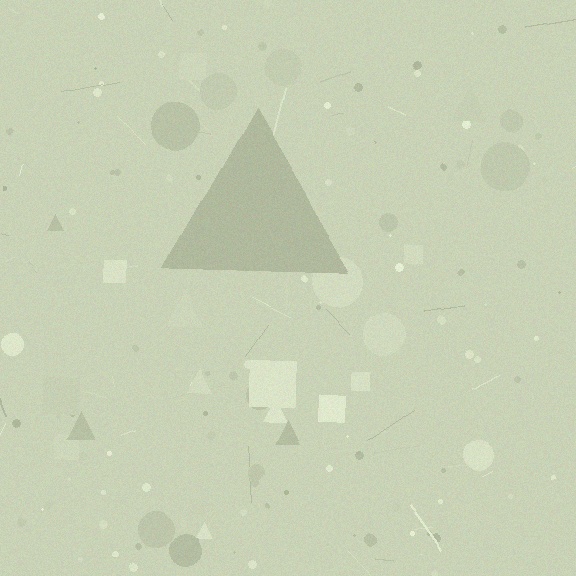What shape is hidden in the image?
A triangle is hidden in the image.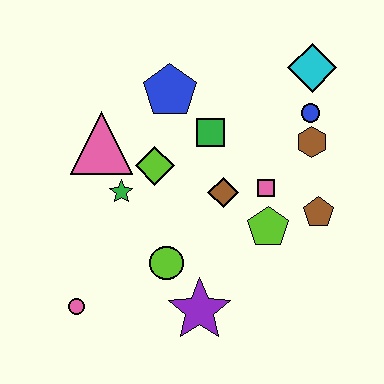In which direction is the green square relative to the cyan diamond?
The green square is to the left of the cyan diamond.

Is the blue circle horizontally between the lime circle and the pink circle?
No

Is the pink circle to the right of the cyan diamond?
No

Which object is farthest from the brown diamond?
The pink circle is farthest from the brown diamond.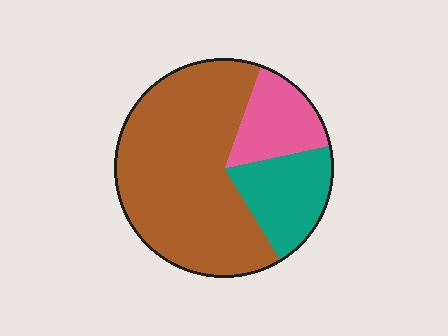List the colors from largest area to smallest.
From largest to smallest: brown, teal, pink.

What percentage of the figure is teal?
Teal covers 19% of the figure.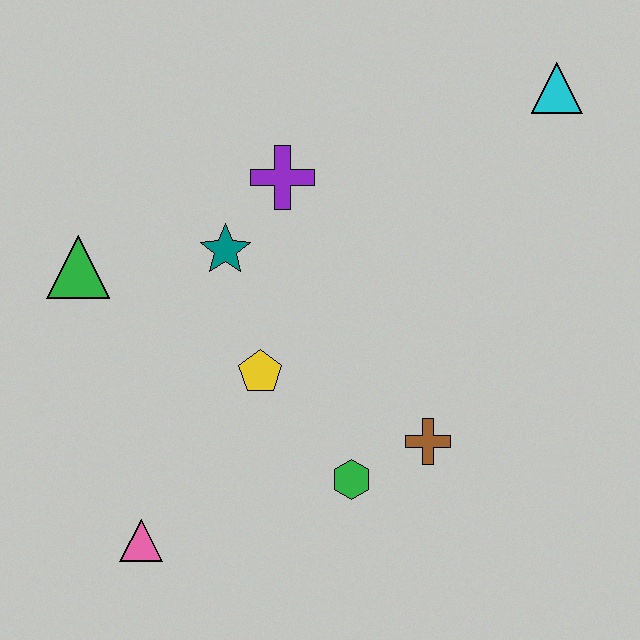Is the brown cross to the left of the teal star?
No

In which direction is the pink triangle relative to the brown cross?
The pink triangle is to the left of the brown cross.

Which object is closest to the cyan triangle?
The purple cross is closest to the cyan triangle.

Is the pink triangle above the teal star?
No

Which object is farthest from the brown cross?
The green triangle is farthest from the brown cross.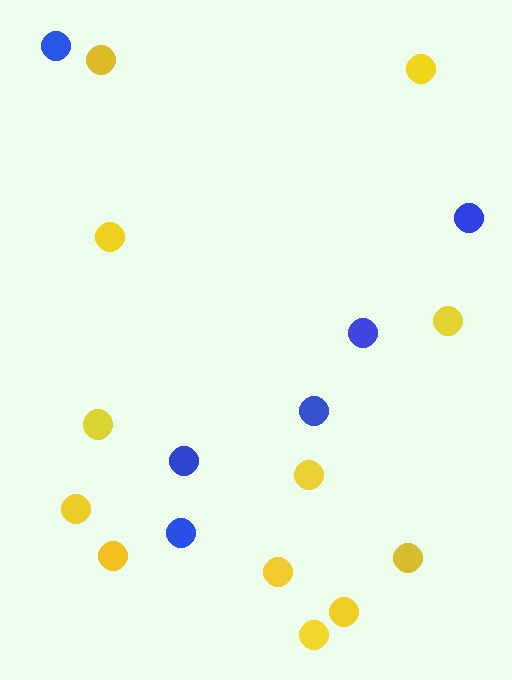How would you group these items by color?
There are 2 groups: one group of blue circles (6) and one group of yellow circles (12).